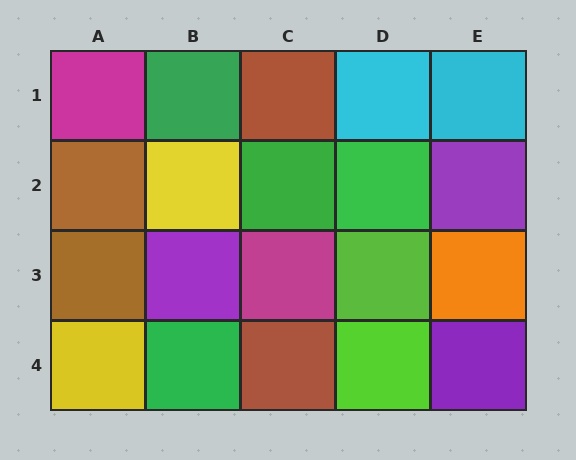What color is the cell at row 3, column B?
Purple.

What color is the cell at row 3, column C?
Magenta.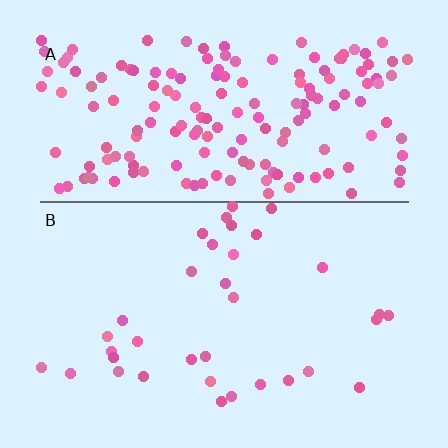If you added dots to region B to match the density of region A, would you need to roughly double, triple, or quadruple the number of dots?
Approximately quadruple.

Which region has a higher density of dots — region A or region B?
A (the top).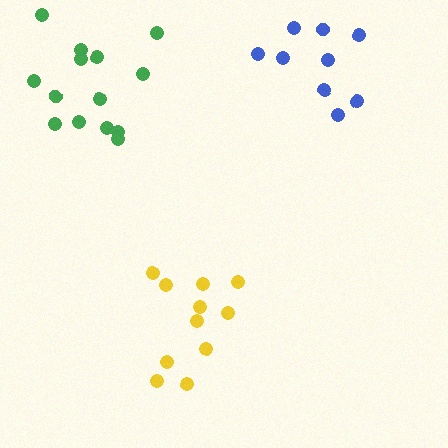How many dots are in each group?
Group 1: 11 dots, Group 2: 9 dots, Group 3: 14 dots (34 total).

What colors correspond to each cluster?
The clusters are colored: yellow, blue, green.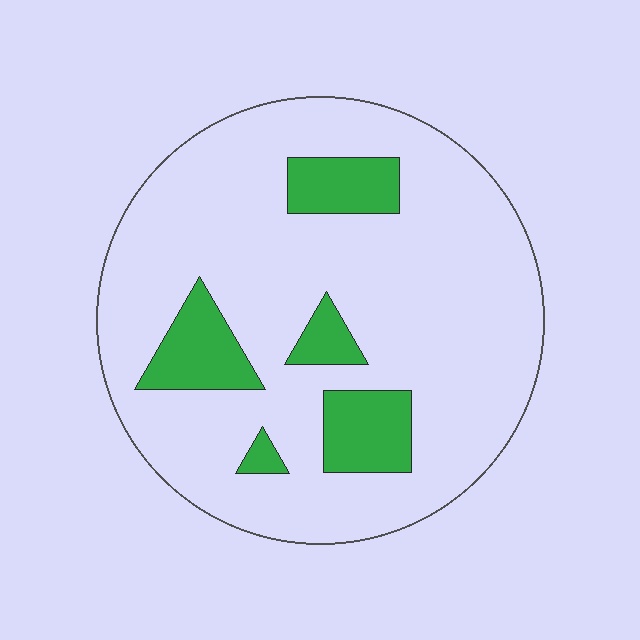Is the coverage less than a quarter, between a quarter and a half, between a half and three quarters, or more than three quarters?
Less than a quarter.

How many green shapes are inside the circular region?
5.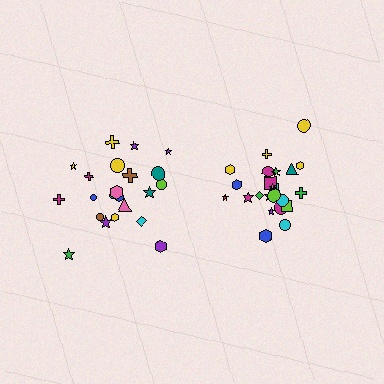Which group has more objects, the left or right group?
The right group.